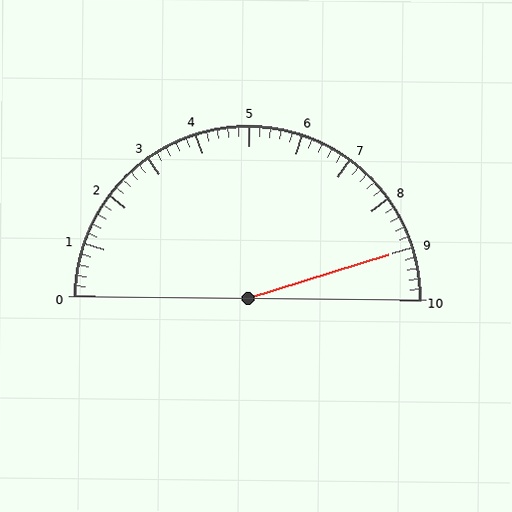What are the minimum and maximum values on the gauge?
The gauge ranges from 0 to 10.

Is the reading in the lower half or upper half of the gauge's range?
The reading is in the upper half of the range (0 to 10).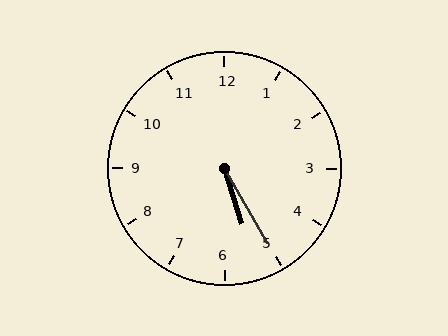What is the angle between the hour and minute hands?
Approximately 12 degrees.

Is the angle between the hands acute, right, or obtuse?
It is acute.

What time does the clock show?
5:25.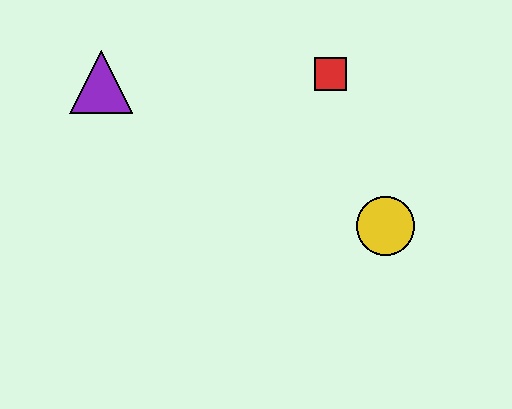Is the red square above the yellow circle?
Yes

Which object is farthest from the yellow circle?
The purple triangle is farthest from the yellow circle.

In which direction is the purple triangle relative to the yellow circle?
The purple triangle is to the left of the yellow circle.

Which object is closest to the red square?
The yellow circle is closest to the red square.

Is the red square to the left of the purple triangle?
No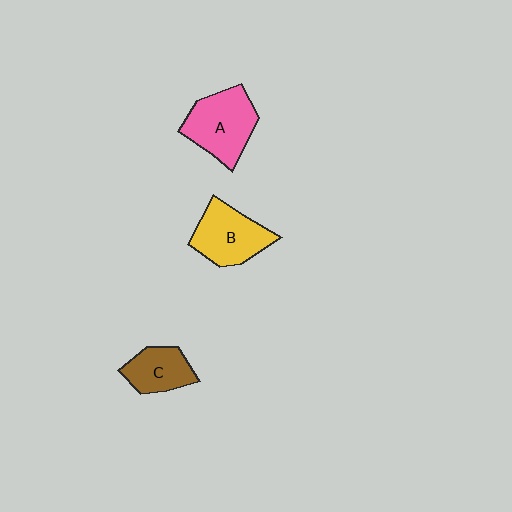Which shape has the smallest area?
Shape C (brown).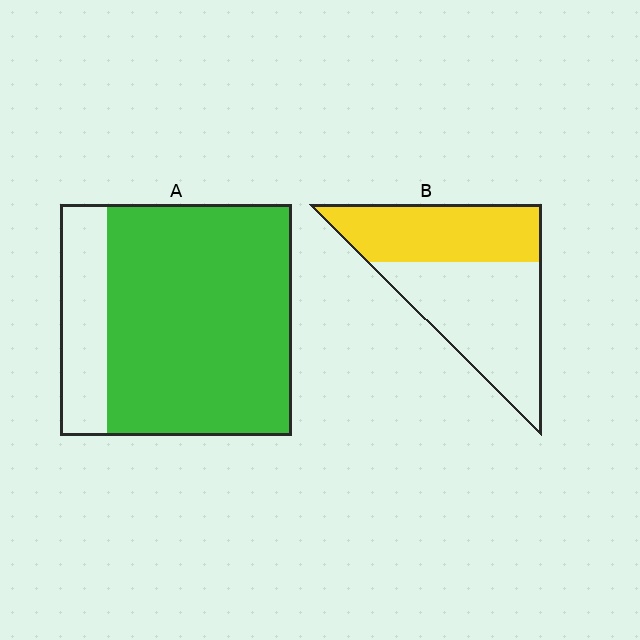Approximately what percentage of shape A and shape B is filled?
A is approximately 80% and B is approximately 45%.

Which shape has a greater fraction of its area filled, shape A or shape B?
Shape A.